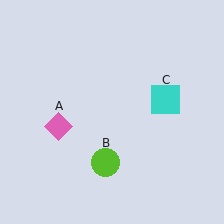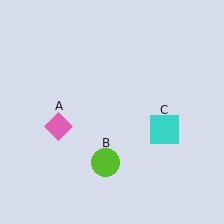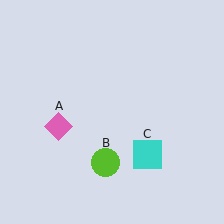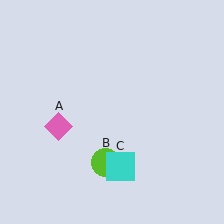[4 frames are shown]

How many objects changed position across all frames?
1 object changed position: cyan square (object C).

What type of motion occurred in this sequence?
The cyan square (object C) rotated clockwise around the center of the scene.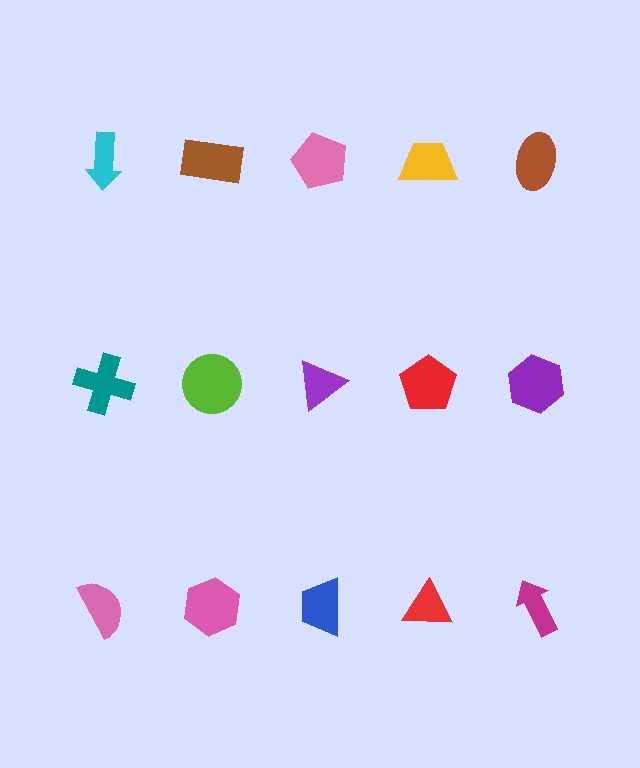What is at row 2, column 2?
A lime circle.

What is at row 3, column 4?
A red triangle.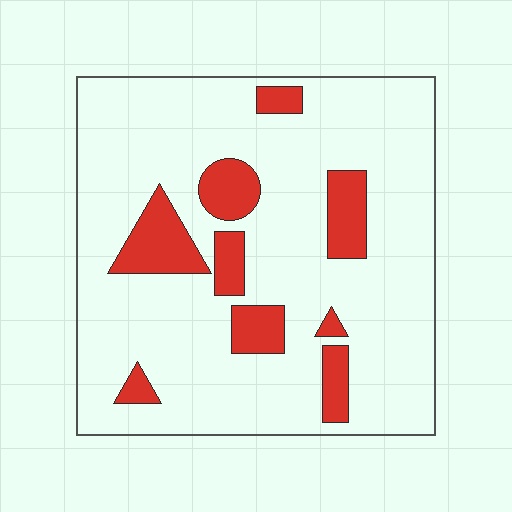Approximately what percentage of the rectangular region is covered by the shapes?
Approximately 15%.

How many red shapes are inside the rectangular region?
9.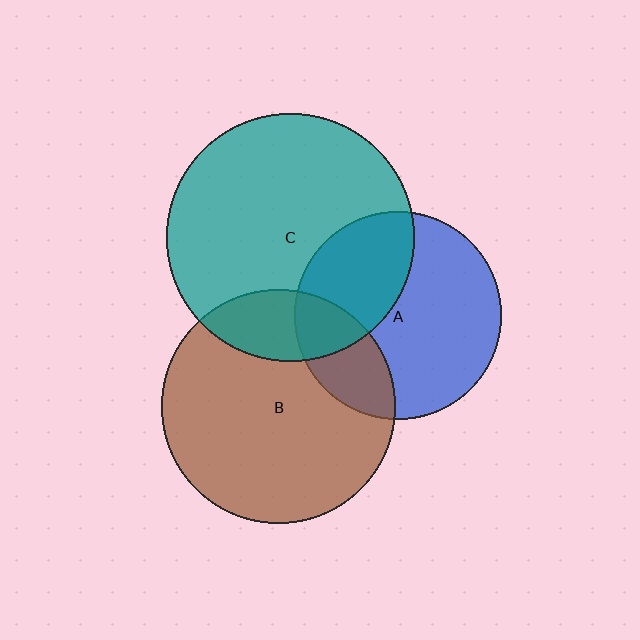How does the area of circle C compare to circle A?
Approximately 1.4 times.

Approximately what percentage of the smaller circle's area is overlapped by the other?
Approximately 35%.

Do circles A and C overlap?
Yes.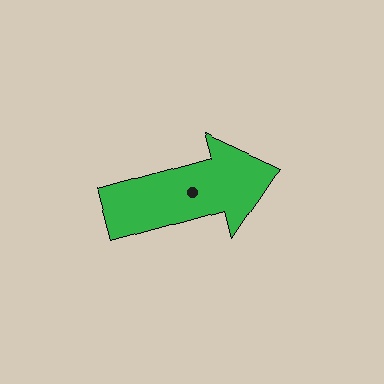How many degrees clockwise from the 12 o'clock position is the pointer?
Approximately 74 degrees.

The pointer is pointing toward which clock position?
Roughly 2 o'clock.